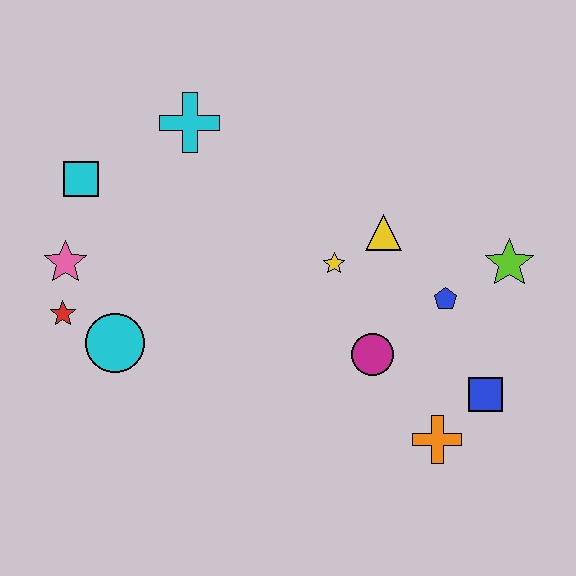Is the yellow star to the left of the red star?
No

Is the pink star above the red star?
Yes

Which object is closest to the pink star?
The red star is closest to the pink star.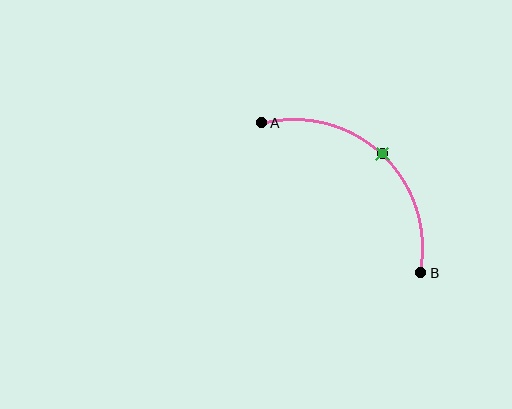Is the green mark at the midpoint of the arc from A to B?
Yes. The green mark lies on the arc at equal arc-length from both A and B — it is the arc midpoint.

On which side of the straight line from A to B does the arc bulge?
The arc bulges above and to the right of the straight line connecting A and B.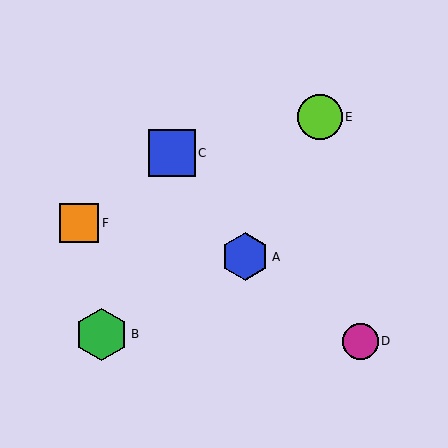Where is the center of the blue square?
The center of the blue square is at (172, 153).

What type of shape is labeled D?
Shape D is a magenta circle.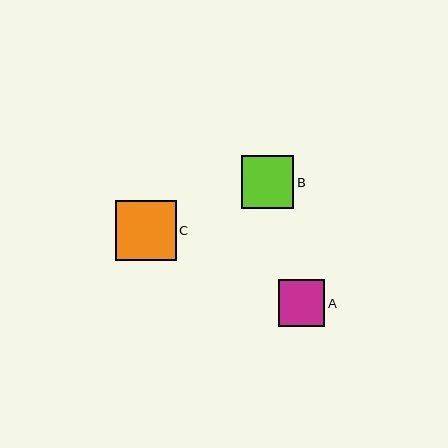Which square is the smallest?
Square A is the smallest with a size of approximately 46 pixels.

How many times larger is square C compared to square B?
Square C is approximately 1.2 times the size of square B.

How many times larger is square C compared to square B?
Square C is approximately 1.2 times the size of square B.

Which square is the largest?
Square C is the largest with a size of approximately 60 pixels.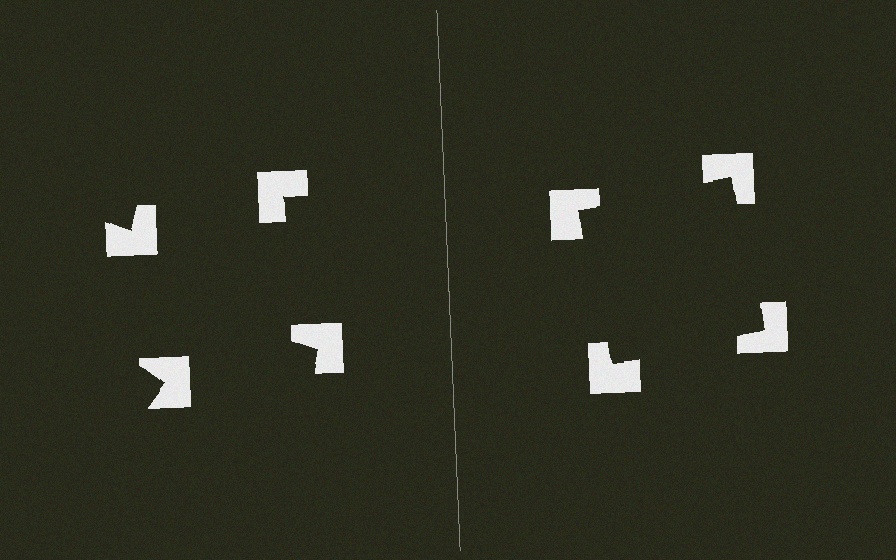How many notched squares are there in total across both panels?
8 — 4 on each side.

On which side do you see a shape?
An illusory square appears on the right side. On the left side the wedge cuts are rotated, so no coherent shape forms.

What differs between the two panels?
The notched squares are positioned identically on both sides; only the wedge orientations differ. On the right they align to a square; on the left they are misaligned.